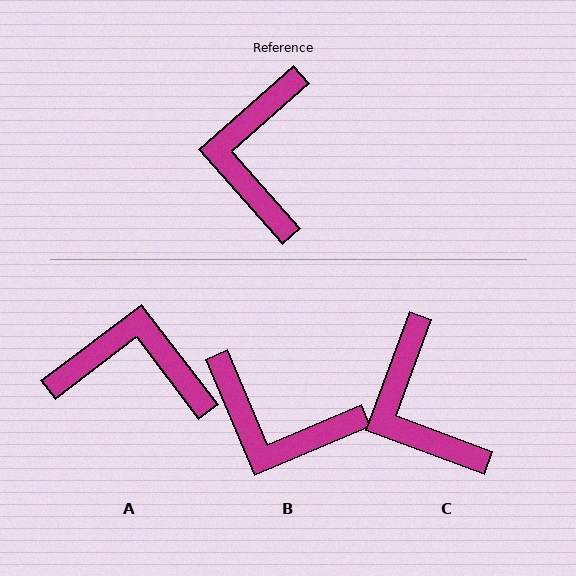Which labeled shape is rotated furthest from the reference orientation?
A, about 95 degrees away.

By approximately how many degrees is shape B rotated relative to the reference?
Approximately 71 degrees counter-clockwise.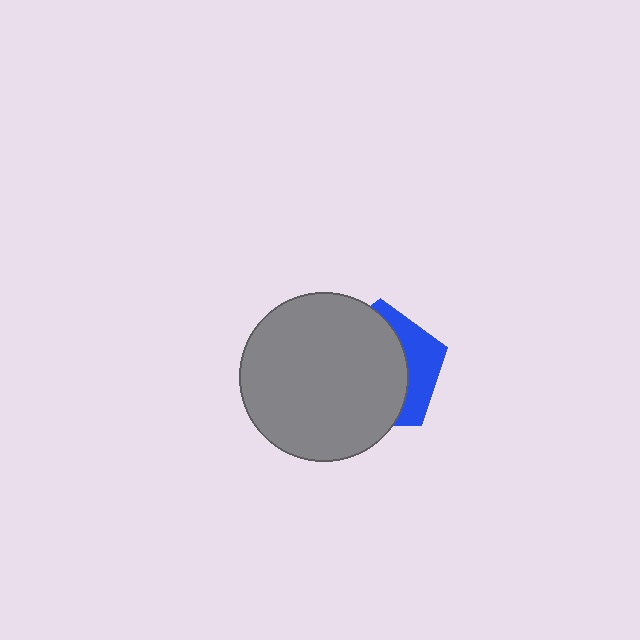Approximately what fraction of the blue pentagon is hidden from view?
Roughly 70% of the blue pentagon is hidden behind the gray circle.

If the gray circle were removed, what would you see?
You would see the complete blue pentagon.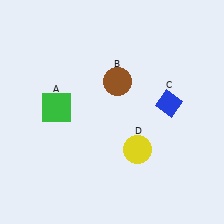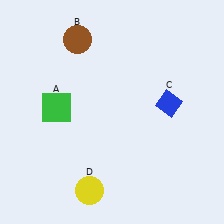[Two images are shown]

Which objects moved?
The objects that moved are: the brown circle (B), the yellow circle (D).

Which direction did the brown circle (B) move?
The brown circle (B) moved up.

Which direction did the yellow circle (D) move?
The yellow circle (D) moved left.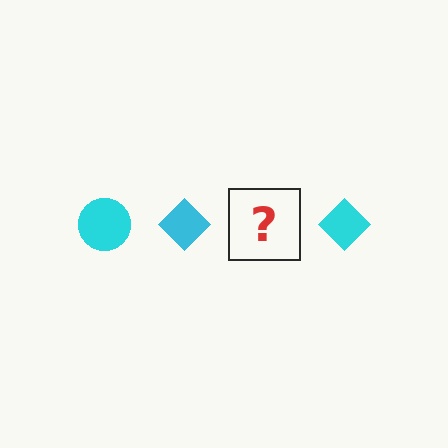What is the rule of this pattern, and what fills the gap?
The rule is that the pattern cycles through circle, diamond shapes in cyan. The gap should be filled with a cyan circle.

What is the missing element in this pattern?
The missing element is a cyan circle.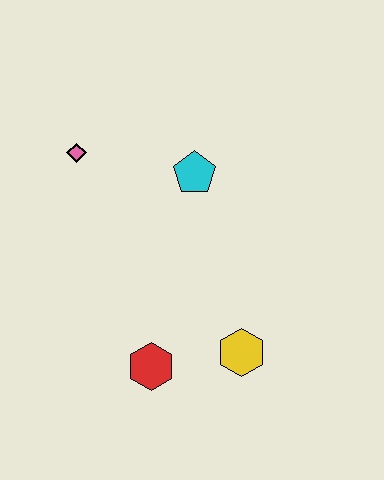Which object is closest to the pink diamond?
The cyan pentagon is closest to the pink diamond.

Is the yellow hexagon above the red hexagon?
Yes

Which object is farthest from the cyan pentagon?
The red hexagon is farthest from the cyan pentagon.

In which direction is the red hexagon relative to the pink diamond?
The red hexagon is below the pink diamond.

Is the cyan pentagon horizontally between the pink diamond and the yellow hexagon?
Yes